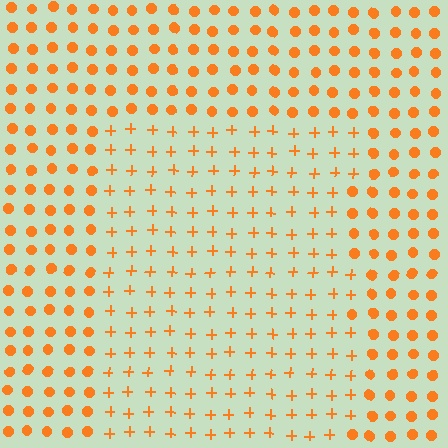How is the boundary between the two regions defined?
The boundary is defined by a change in element shape: plus signs inside vs. circles outside. All elements share the same color and spacing.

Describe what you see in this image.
The image is filled with small orange elements arranged in a uniform grid. A rectangle-shaped region contains plus signs, while the surrounding area contains circles. The boundary is defined purely by the change in element shape.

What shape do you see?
I see a rectangle.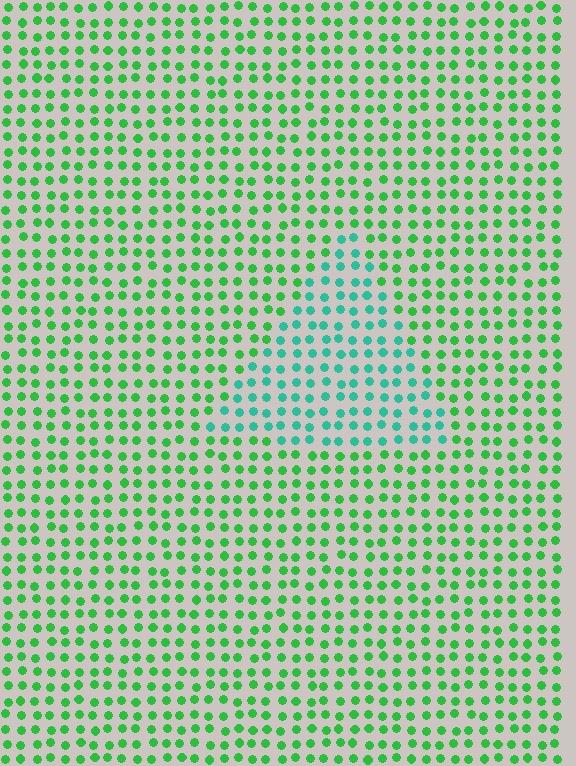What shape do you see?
I see a triangle.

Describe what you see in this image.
The image is filled with small green elements in a uniform arrangement. A triangle-shaped region is visible where the elements are tinted to a slightly different hue, forming a subtle color boundary.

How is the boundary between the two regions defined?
The boundary is defined purely by a slight shift in hue (about 39 degrees). Spacing, size, and orientation are identical on both sides.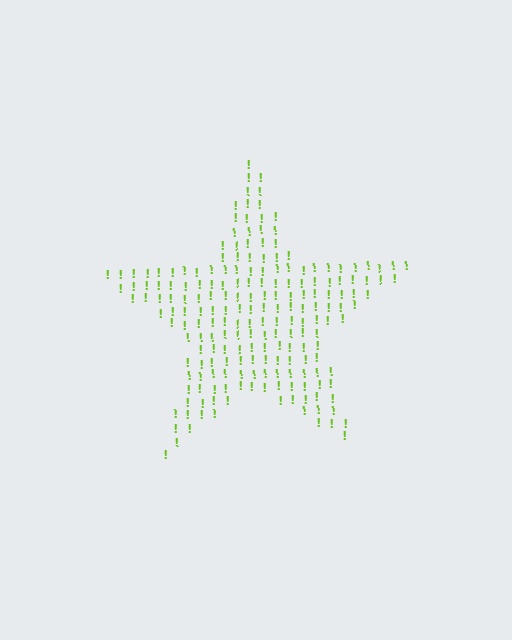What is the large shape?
The large shape is a star.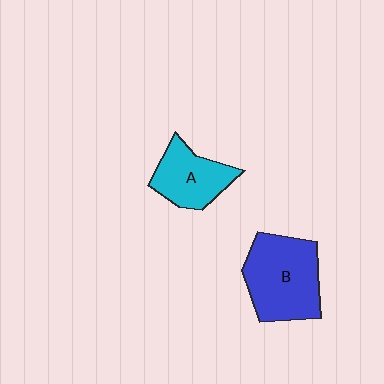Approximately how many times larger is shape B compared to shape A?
Approximately 1.5 times.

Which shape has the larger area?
Shape B (blue).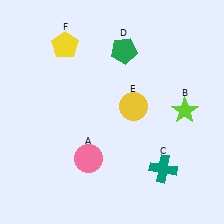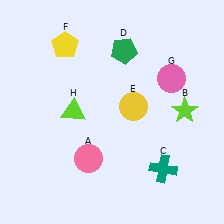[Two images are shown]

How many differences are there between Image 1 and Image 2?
There are 2 differences between the two images.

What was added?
A pink circle (G), a lime triangle (H) were added in Image 2.